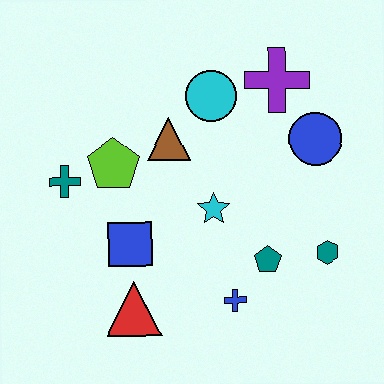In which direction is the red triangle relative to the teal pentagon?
The red triangle is to the left of the teal pentagon.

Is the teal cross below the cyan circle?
Yes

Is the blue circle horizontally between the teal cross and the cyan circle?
No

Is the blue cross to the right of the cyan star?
Yes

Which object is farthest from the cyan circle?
The red triangle is farthest from the cyan circle.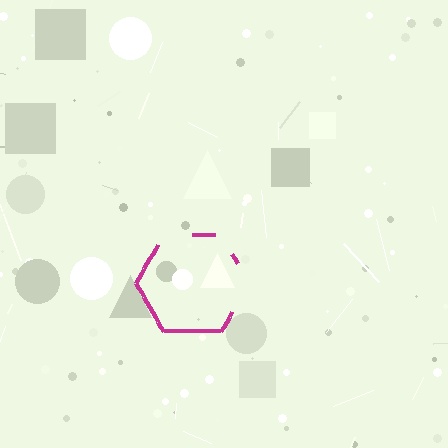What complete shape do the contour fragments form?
The contour fragments form a hexagon.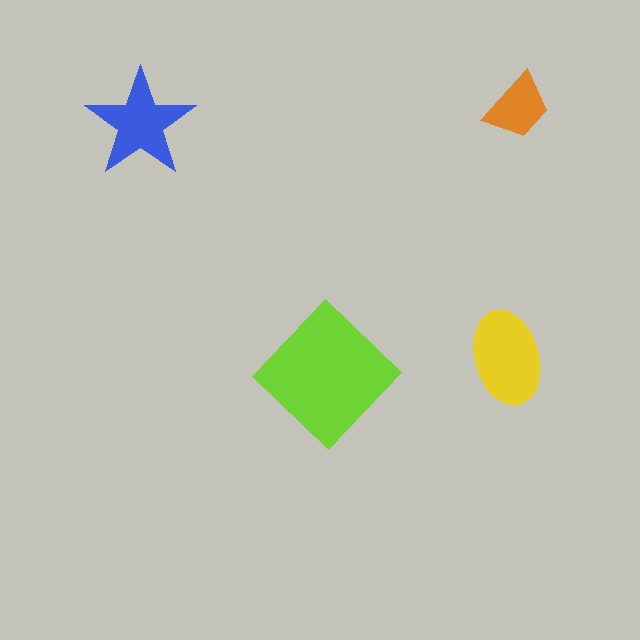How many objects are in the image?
There are 4 objects in the image.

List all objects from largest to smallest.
The lime diamond, the yellow ellipse, the blue star, the orange trapezoid.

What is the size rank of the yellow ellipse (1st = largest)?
2nd.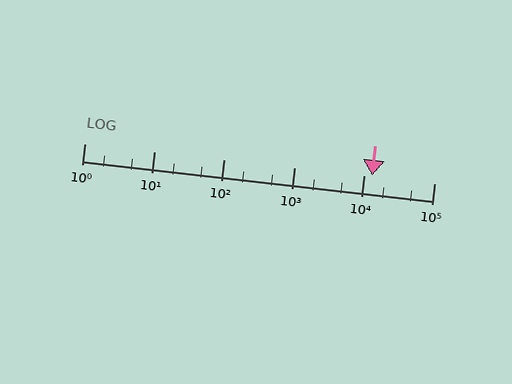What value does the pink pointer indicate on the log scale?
The pointer indicates approximately 13000.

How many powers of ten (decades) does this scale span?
The scale spans 5 decades, from 1 to 100000.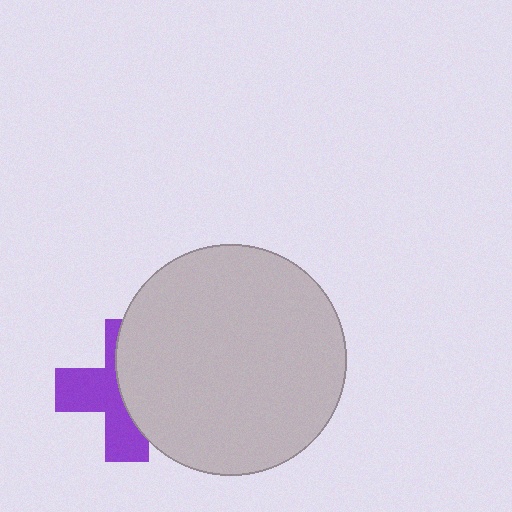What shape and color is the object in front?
The object in front is a light gray circle.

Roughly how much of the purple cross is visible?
About half of it is visible (roughly 49%).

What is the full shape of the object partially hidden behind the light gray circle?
The partially hidden object is a purple cross.